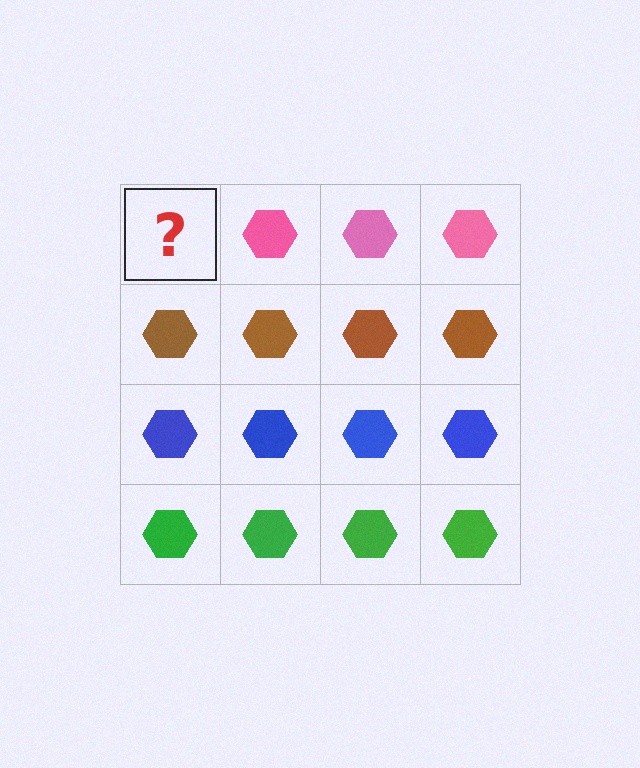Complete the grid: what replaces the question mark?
The question mark should be replaced with a pink hexagon.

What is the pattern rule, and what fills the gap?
The rule is that each row has a consistent color. The gap should be filled with a pink hexagon.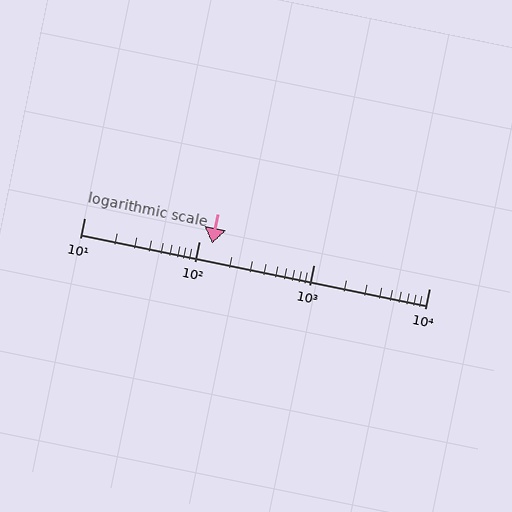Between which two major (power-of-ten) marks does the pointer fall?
The pointer is between 100 and 1000.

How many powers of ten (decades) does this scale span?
The scale spans 3 decades, from 10 to 10000.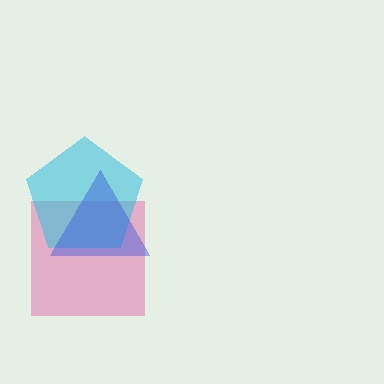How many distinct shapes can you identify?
There are 3 distinct shapes: a pink square, a cyan pentagon, a blue triangle.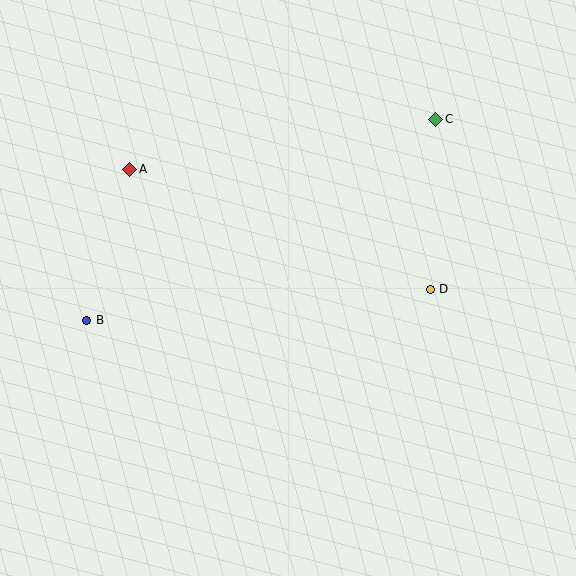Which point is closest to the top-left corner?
Point A is closest to the top-left corner.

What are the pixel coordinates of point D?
Point D is at (430, 289).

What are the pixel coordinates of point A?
Point A is at (130, 169).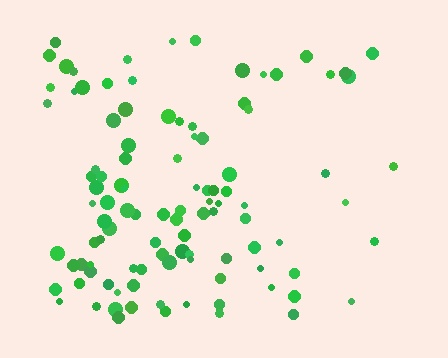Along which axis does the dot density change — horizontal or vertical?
Horizontal.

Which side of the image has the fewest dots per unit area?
The right.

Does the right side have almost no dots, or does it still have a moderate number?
Still a moderate number, just noticeably fewer than the left.